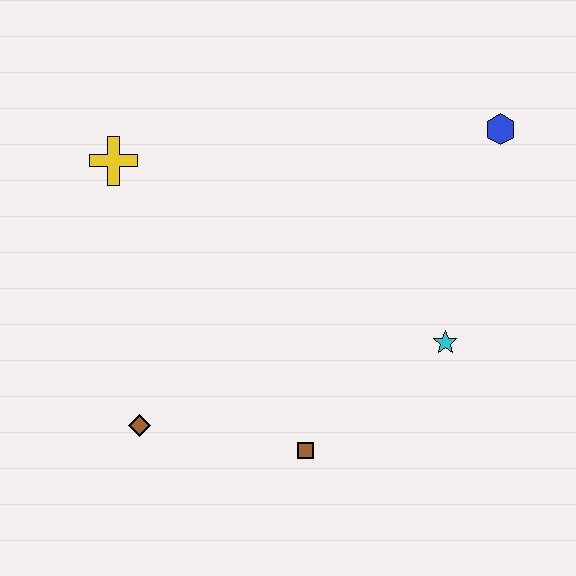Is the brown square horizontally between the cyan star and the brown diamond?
Yes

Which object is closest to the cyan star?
The brown square is closest to the cyan star.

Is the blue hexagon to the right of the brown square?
Yes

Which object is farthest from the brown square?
The blue hexagon is farthest from the brown square.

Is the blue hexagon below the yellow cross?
No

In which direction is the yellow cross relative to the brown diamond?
The yellow cross is above the brown diamond.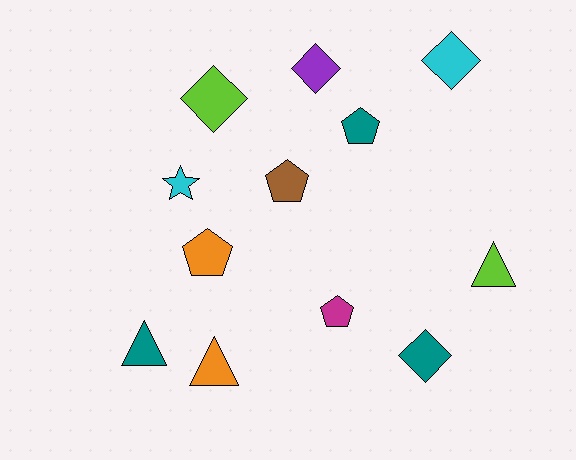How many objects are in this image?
There are 12 objects.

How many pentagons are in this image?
There are 4 pentagons.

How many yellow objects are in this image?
There are no yellow objects.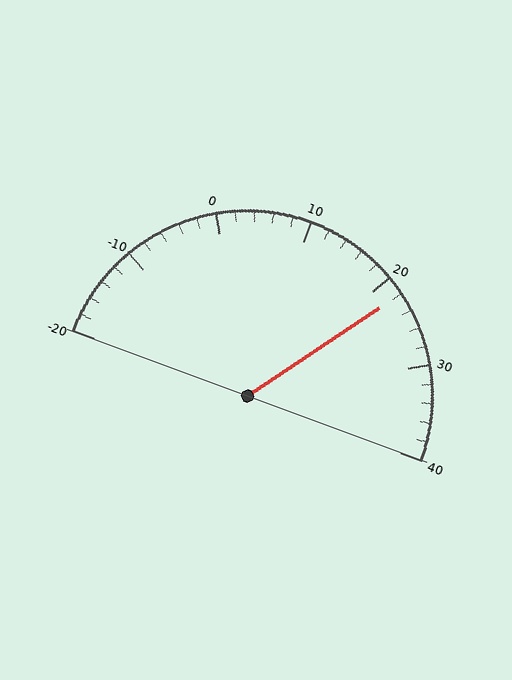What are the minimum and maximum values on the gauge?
The gauge ranges from -20 to 40.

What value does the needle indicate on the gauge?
The needle indicates approximately 22.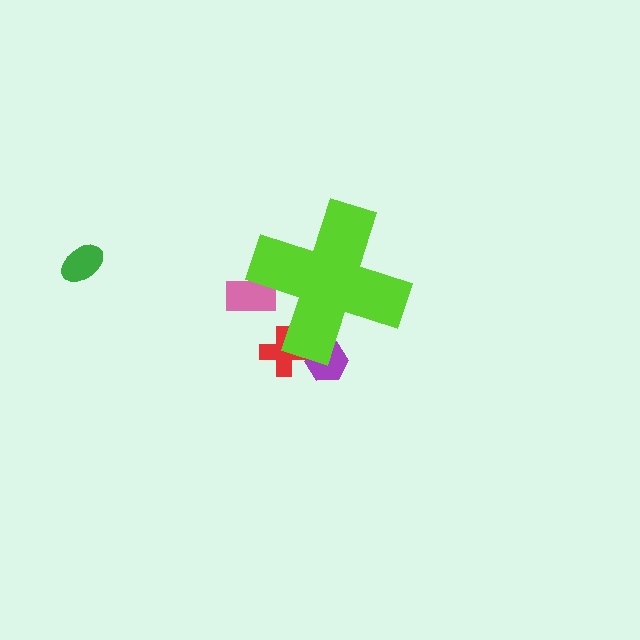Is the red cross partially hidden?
Yes, the red cross is partially hidden behind the lime cross.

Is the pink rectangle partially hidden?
Yes, the pink rectangle is partially hidden behind the lime cross.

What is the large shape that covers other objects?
A lime cross.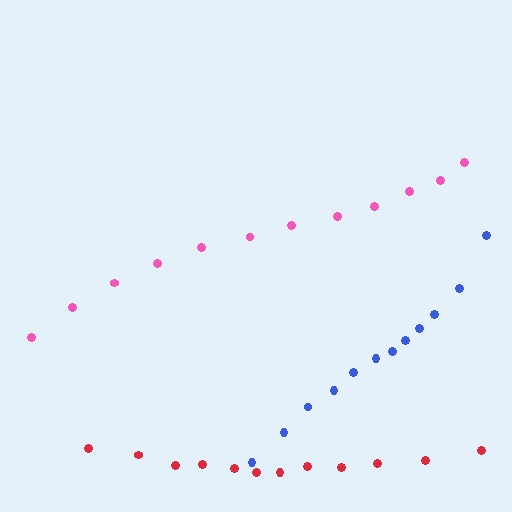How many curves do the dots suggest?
There are 3 distinct paths.